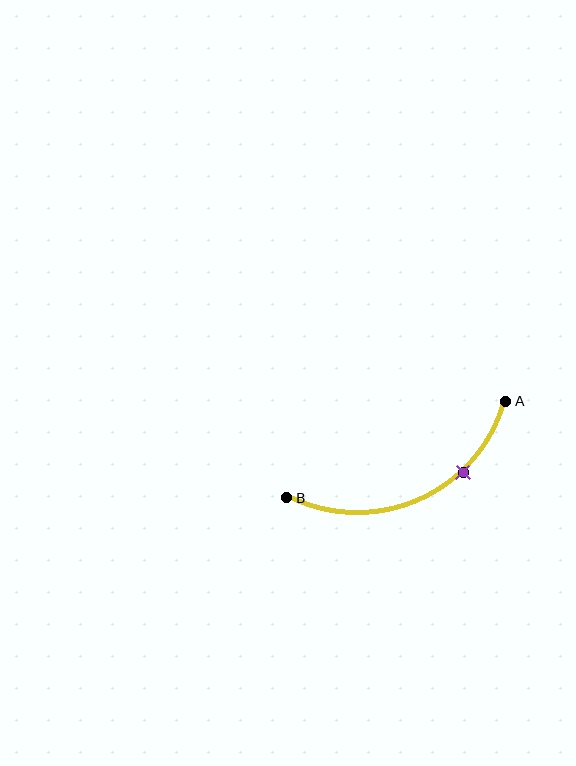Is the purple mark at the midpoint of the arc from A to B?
No. The purple mark lies on the arc but is closer to endpoint A. The arc midpoint would be at the point on the curve equidistant along the arc from both A and B.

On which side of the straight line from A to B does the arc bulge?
The arc bulges below the straight line connecting A and B.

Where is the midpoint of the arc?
The arc midpoint is the point on the curve farthest from the straight line joining A and B. It sits below that line.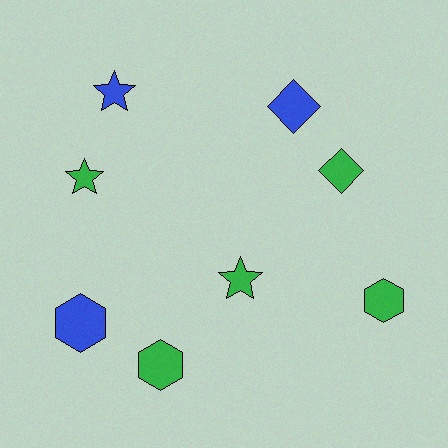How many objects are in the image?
There are 8 objects.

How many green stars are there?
There are 2 green stars.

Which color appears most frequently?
Green, with 5 objects.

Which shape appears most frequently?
Star, with 3 objects.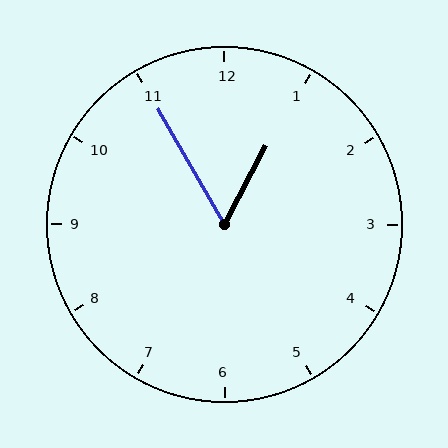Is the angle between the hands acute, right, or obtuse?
It is acute.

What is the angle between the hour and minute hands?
Approximately 58 degrees.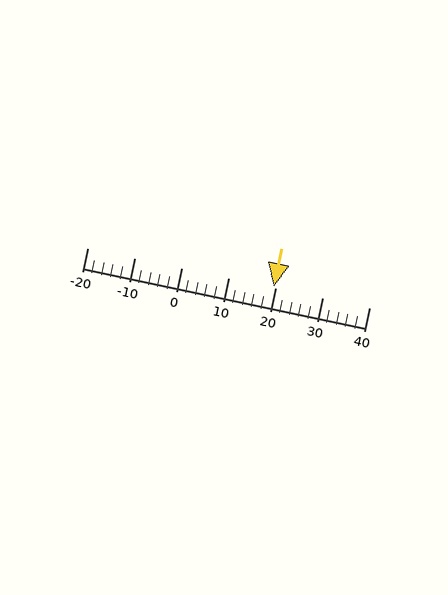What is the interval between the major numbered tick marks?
The major tick marks are spaced 10 units apart.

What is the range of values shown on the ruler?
The ruler shows values from -20 to 40.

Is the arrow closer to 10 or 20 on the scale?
The arrow is closer to 20.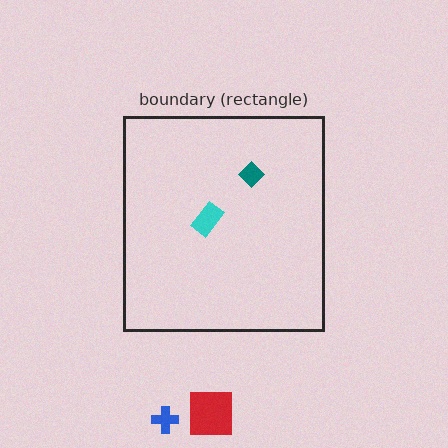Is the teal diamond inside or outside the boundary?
Inside.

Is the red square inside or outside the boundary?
Outside.